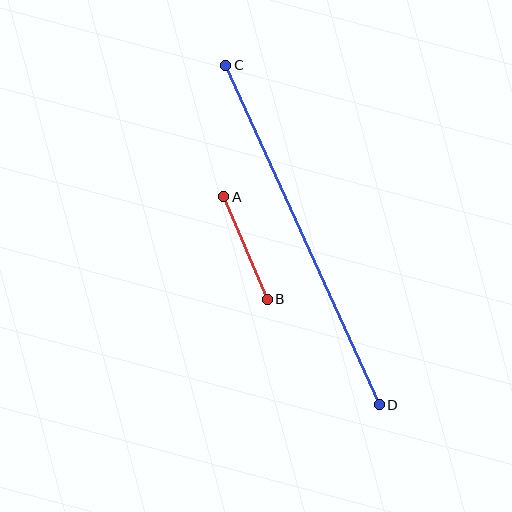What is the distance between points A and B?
The distance is approximately 111 pixels.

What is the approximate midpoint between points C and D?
The midpoint is at approximately (302, 235) pixels.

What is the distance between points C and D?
The distance is approximately 372 pixels.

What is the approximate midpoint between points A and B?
The midpoint is at approximately (245, 248) pixels.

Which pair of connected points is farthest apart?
Points C and D are farthest apart.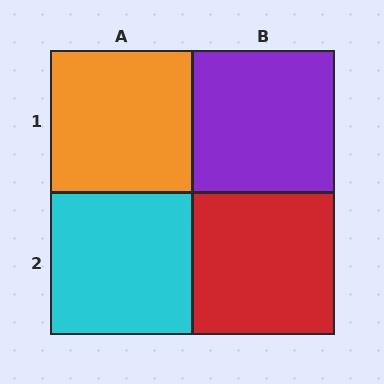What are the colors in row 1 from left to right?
Orange, purple.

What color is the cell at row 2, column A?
Cyan.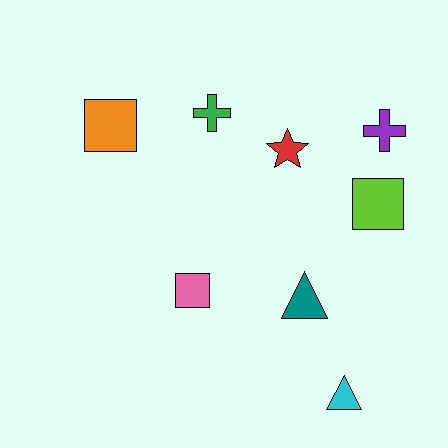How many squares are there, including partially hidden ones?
There are 3 squares.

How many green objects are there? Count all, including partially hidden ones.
There is 1 green object.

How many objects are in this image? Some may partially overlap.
There are 8 objects.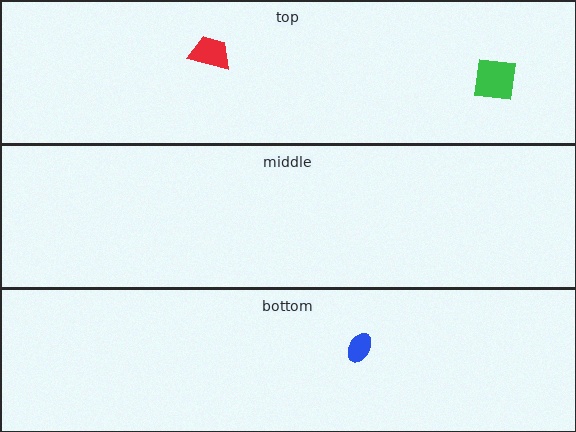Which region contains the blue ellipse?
The bottom region.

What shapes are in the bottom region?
The blue ellipse.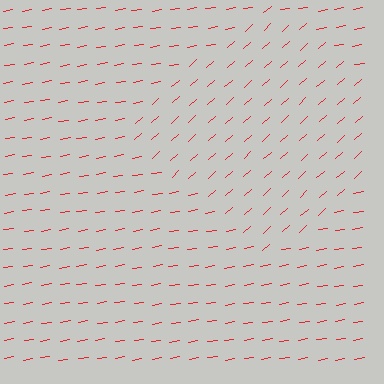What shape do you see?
I see a diamond.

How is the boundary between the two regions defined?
The boundary is defined purely by a change in line orientation (approximately 32 degrees difference). All lines are the same color and thickness.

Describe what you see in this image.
The image is filled with small red line segments. A diamond region in the image has lines oriented differently from the surrounding lines, creating a visible texture boundary.